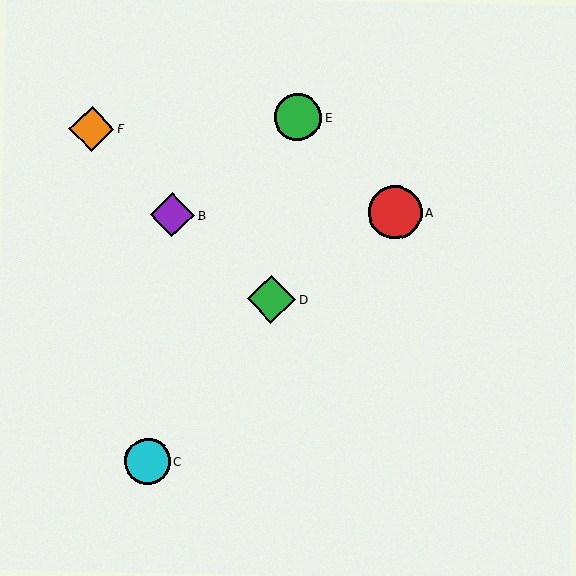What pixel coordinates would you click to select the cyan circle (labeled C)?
Click at (147, 461) to select the cyan circle C.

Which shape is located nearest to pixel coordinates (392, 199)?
The red circle (labeled A) at (395, 212) is nearest to that location.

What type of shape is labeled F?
Shape F is an orange diamond.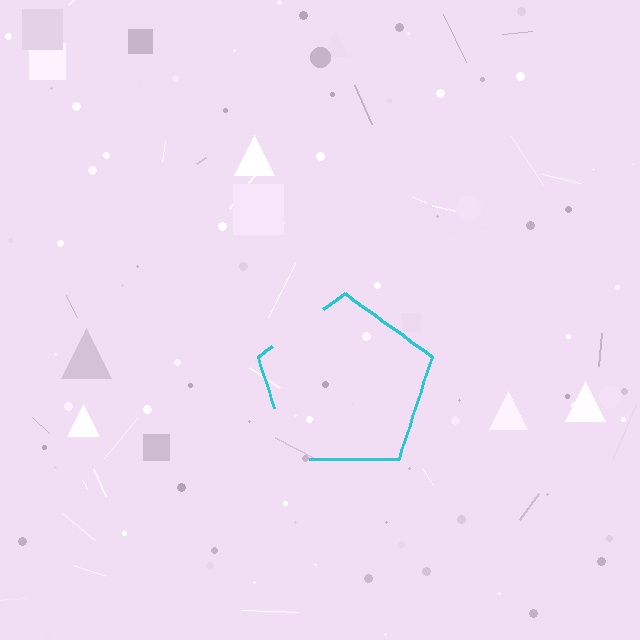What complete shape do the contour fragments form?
The contour fragments form a pentagon.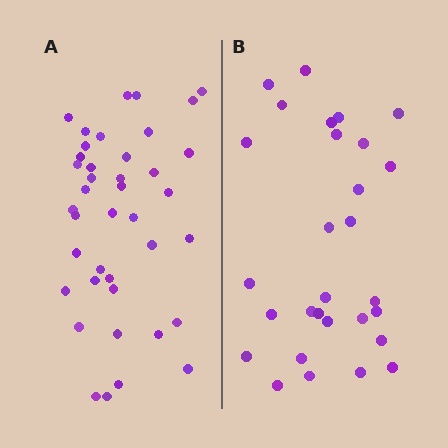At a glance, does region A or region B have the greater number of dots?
Region A (the left region) has more dots.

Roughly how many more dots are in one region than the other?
Region A has roughly 12 or so more dots than region B.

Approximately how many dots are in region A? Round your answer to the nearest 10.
About 40 dots.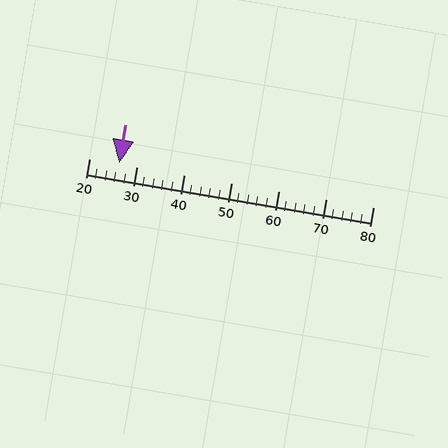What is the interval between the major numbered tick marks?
The major tick marks are spaced 10 units apart.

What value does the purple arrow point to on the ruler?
The purple arrow points to approximately 26.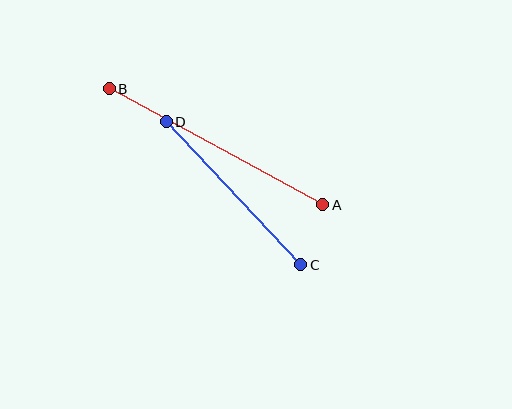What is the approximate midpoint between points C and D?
The midpoint is at approximately (234, 193) pixels.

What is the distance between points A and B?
The distance is approximately 243 pixels.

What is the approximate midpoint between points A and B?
The midpoint is at approximately (216, 147) pixels.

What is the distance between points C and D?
The distance is approximately 196 pixels.